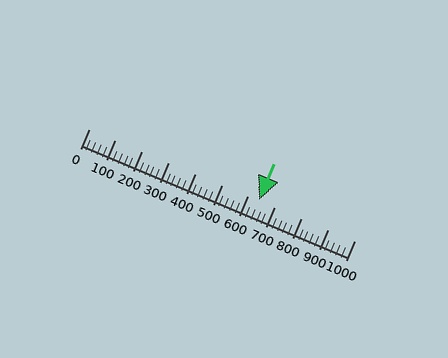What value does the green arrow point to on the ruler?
The green arrow points to approximately 639.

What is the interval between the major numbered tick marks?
The major tick marks are spaced 100 units apart.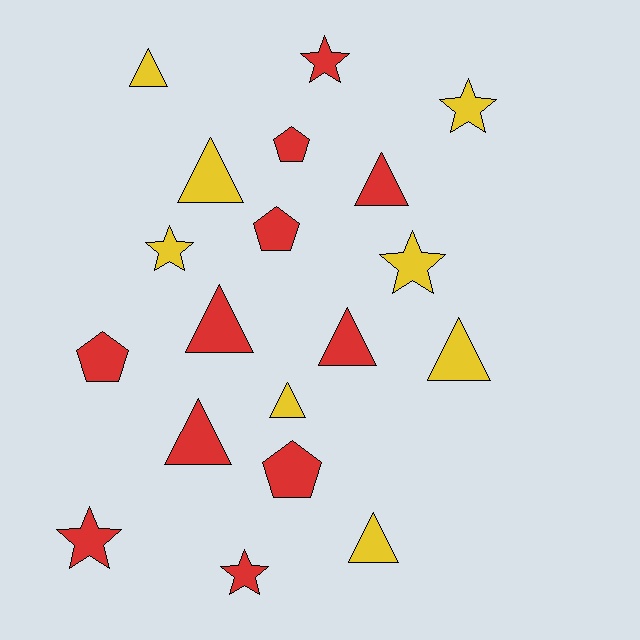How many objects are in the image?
There are 19 objects.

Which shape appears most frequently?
Triangle, with 9 objects.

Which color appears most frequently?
Red, with 11 objects.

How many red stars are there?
There are 3 red stars.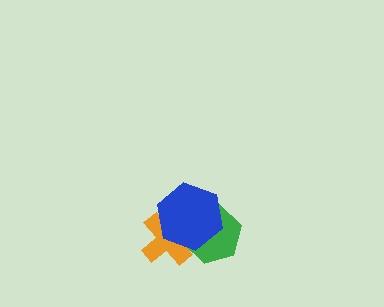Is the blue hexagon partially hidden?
No, no other shape covers it.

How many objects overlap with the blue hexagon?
2 objects overlap with the blue hexagon.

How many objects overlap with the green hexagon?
2 objects overlap with the green hexagon.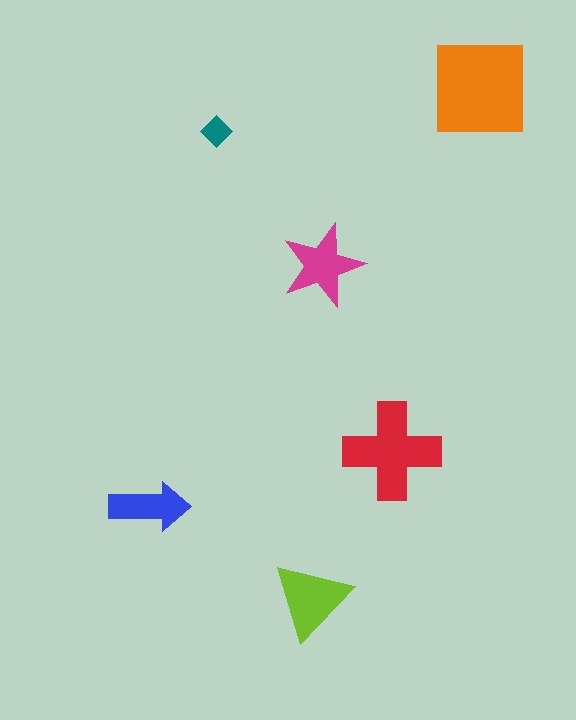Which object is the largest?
The orange square.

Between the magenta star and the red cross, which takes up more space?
The red cross.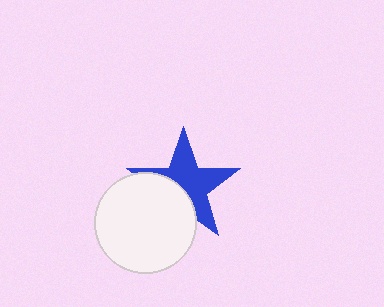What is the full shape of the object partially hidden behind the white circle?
The partially hidden object is a blue star.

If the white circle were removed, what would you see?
You would see the complete blue star.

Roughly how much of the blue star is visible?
About half of it is visible (roughly 62%).